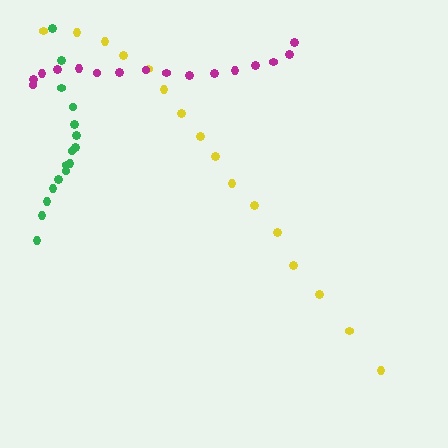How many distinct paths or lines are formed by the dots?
There are 3 distinct paths.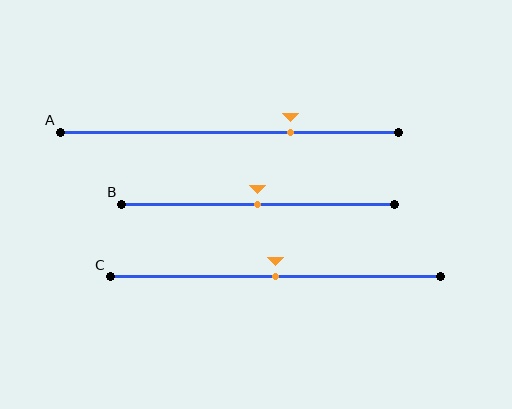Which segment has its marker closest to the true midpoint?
Segment B has its marker closest to the true midpoint.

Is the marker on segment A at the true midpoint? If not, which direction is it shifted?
No, the marker on segment A is shifted to the right by about 18% of the segment length.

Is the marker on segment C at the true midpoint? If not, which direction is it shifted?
Yes, the marker on segment C is at the true midpoint.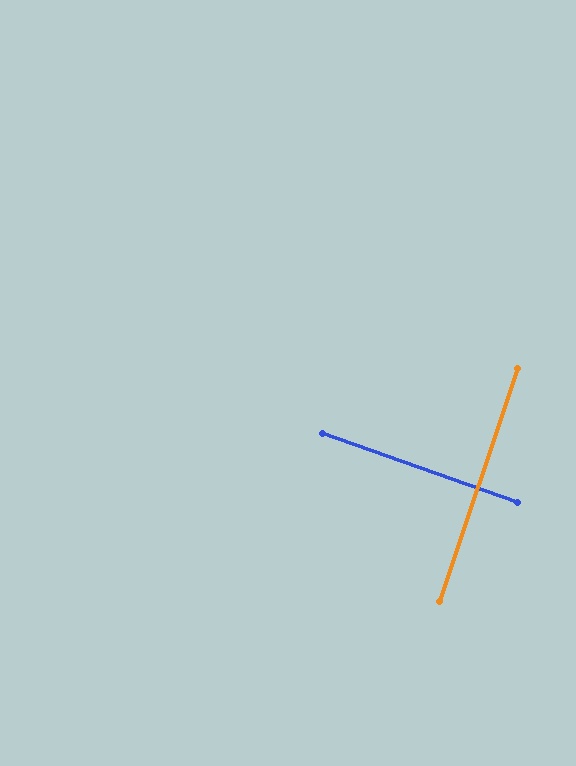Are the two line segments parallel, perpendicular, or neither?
Perpendicular — they meet at approximately 89°.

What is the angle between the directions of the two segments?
Approximately 89 degrees.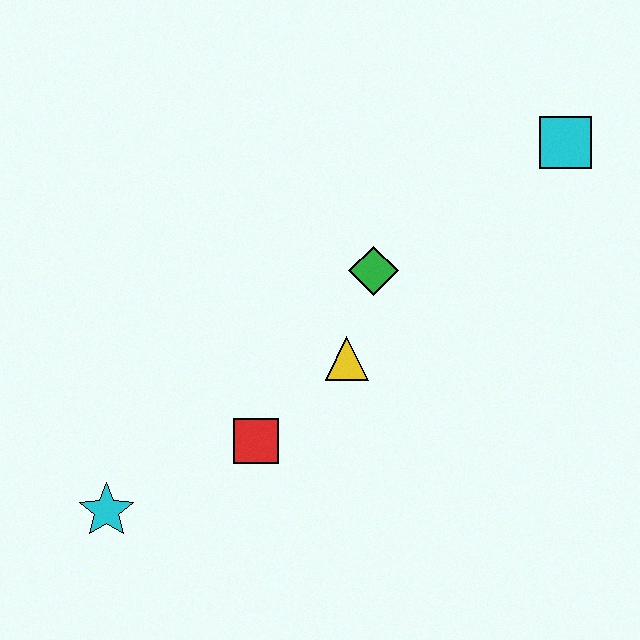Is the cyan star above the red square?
No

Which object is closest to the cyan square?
The green diamond is closest to the cyan square.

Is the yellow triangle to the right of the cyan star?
Yes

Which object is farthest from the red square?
The cyan square is farthest from the red square.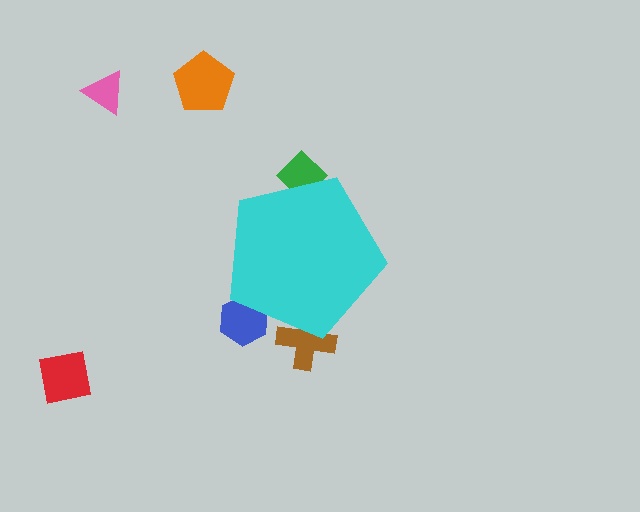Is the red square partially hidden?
No, the red square is fully visible.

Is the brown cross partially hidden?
Yes, the brown cross is partially hidden behind the cyan pentagon.